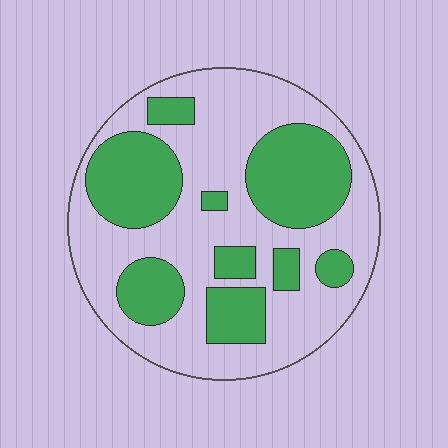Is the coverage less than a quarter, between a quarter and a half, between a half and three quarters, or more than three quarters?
Between a quarter and a half.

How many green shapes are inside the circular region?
9.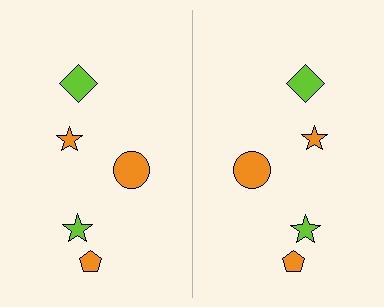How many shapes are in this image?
There are 10 shapes in this image.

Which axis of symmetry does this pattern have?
The pattern has a vertical axis of symmetry running through the center of the image.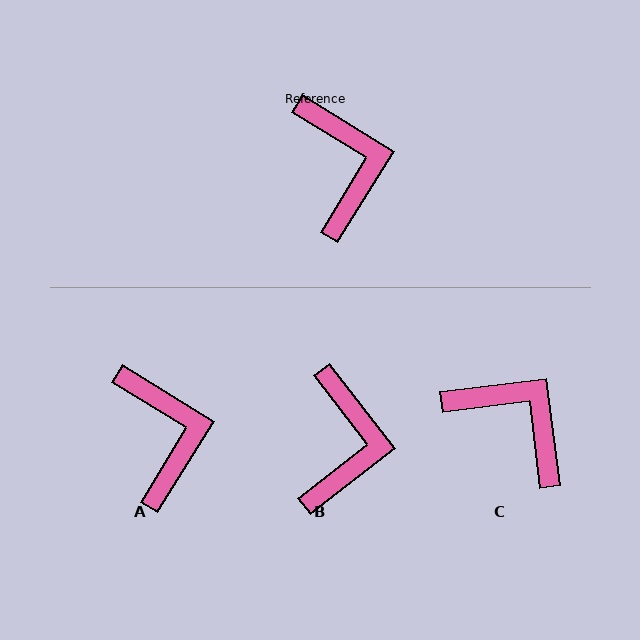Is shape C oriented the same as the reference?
No, it is off by about 39 degrees.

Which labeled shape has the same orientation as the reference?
A.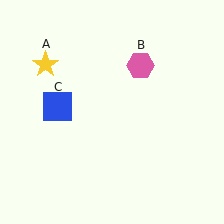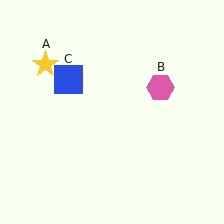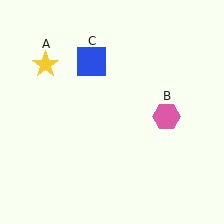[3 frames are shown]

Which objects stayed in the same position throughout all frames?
Yellow star (object A) remained stationary.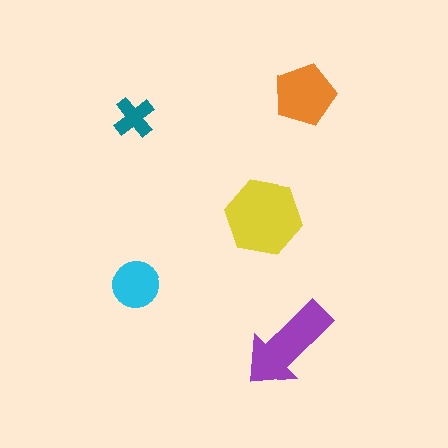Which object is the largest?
The yellow hexagon.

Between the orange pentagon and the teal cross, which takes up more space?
The orange pentagon.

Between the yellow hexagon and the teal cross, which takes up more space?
The yellow hexagon.